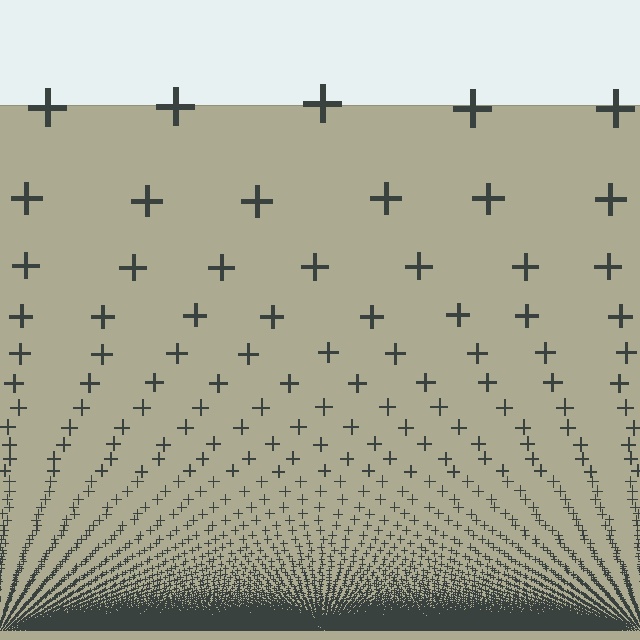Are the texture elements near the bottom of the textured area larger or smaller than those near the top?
Smaller. The gradient is inverted — elements near the bottom are smaller and denser.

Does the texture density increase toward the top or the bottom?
Density increases toward the bottom.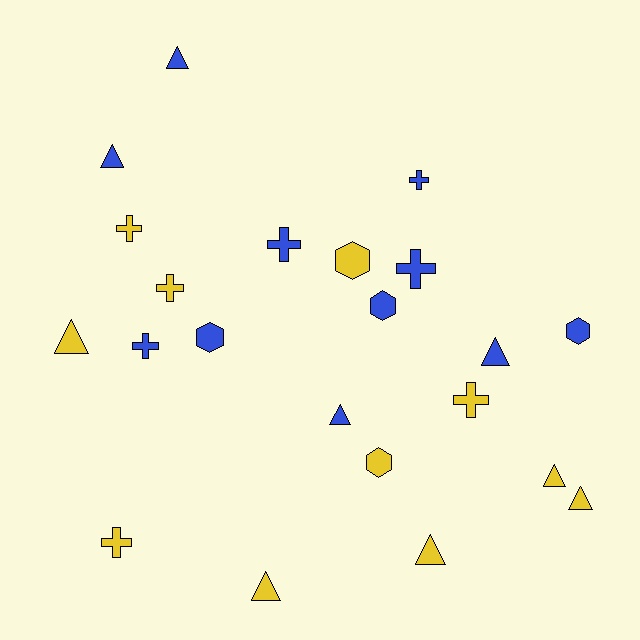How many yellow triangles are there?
There are 5 yellow triangles.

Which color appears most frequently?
Blue, with 11 objects.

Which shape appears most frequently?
Triangle, with 9 objects.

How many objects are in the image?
There are 22 objects.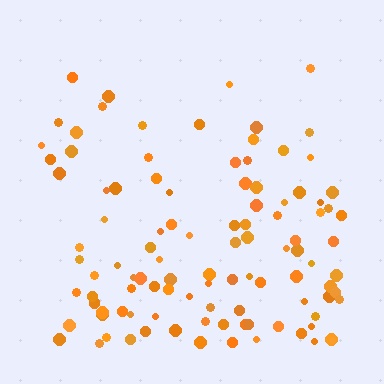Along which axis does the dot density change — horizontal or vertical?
Vertical.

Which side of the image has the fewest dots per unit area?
The top.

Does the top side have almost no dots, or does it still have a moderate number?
Still a moderate number, just noticeably fewer than the bottom.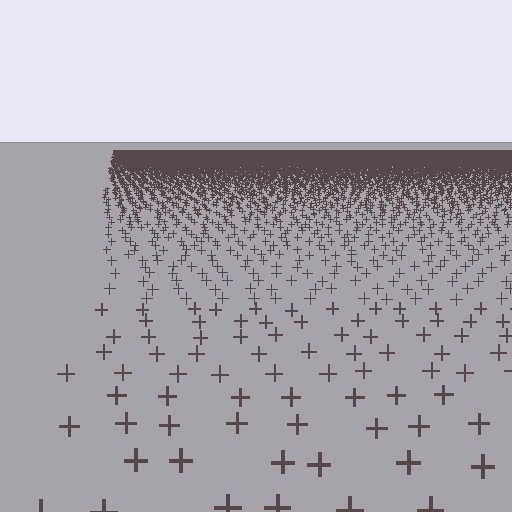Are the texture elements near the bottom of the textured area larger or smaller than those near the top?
Larger. Near the bottom, elements are closer to the viewer and appear at a bigger on-screen size.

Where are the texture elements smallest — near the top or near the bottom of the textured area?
Near the top.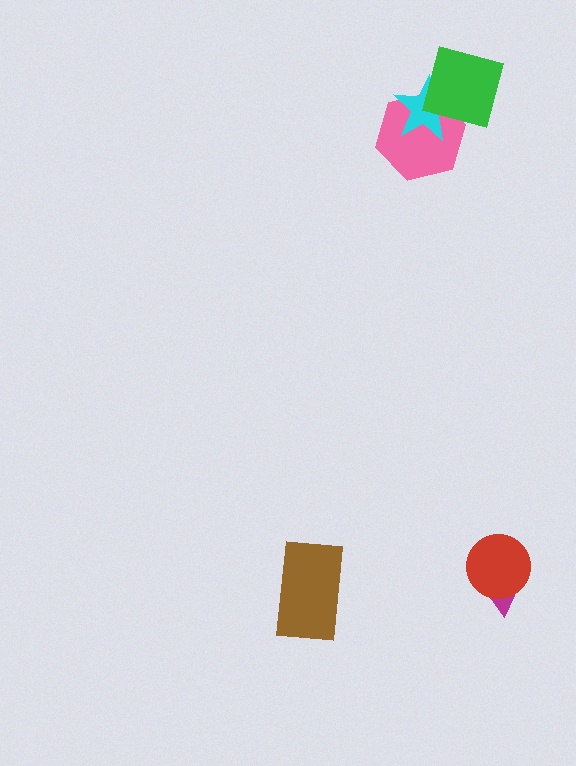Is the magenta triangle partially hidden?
Yes, it is partially covered by another shape.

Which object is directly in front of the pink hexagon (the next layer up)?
The cyan star is directly in front of the pink hexagon.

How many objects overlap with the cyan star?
2 objects overlap with the cyan star.